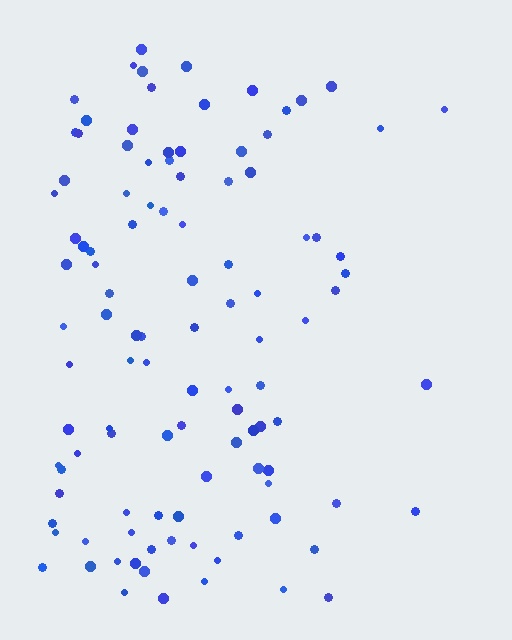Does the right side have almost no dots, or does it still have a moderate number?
Still a moderate number, just noticeably fewer than the left.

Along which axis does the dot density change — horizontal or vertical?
Horizontal.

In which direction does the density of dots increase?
From right to left, with the left side densest.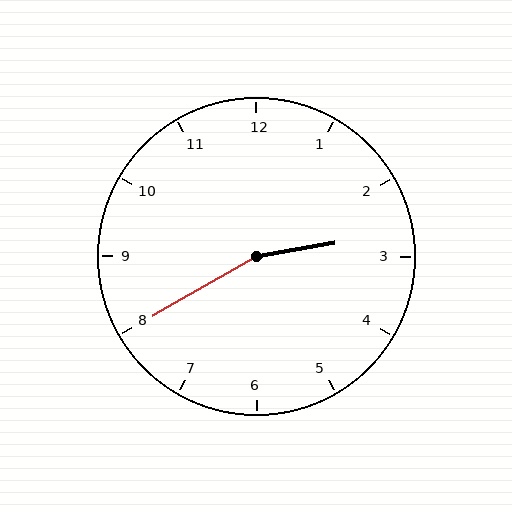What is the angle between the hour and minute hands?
Approximately 160 degrees.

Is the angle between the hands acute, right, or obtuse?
It is obtuse.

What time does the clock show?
2:40.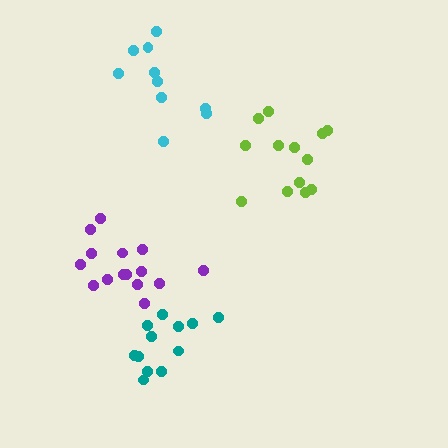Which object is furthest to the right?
The lime cluster is rightmost.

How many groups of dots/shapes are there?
There are 4 groups.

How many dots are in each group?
Group 1: 13 dots, Group 2: 10 dots, Group 3: 12 dots, Group 4: 15 dots (50 total).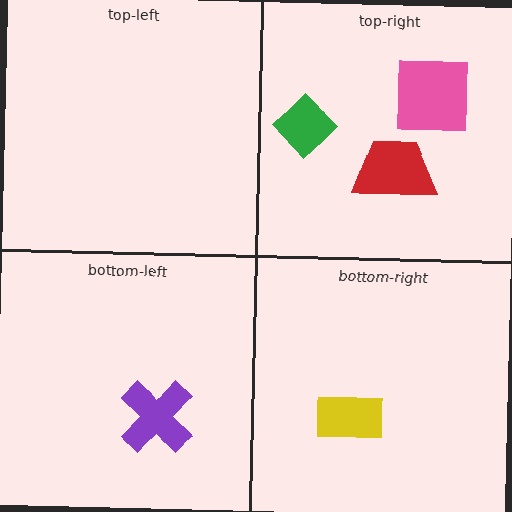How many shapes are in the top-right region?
3.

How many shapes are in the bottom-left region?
1.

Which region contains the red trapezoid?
The top-right region.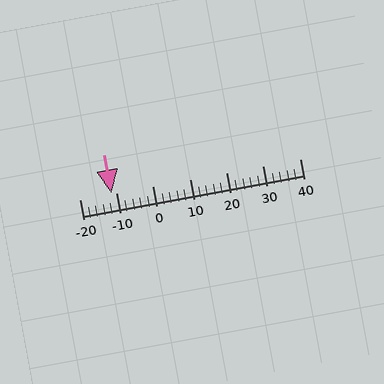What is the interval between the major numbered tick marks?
The major tick marks are spaced 10 units apart.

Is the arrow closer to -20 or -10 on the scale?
The arrow is closer to -10.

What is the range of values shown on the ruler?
The ruler shows values from -20 to 40.